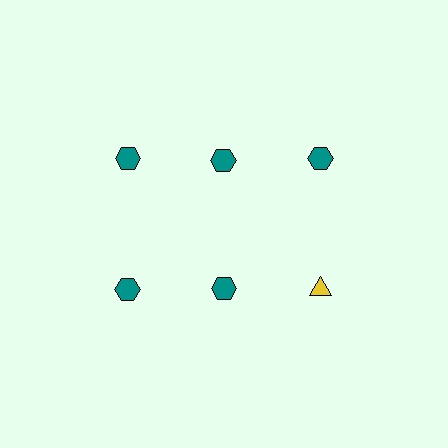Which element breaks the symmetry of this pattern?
The yellow triangle in the second row, center column breaks the symmetry. All other shapes are teal hexagons.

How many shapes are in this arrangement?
There are 6 shapes arranged in a grid pattern.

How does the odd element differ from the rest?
It differs in both color (yellow instead of teal) and shape (triangle instead of hexagon).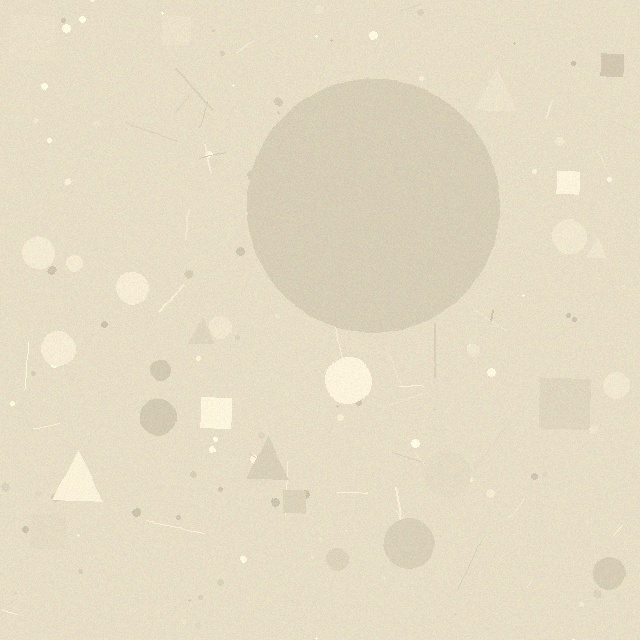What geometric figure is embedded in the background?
A circle is embedded in the background.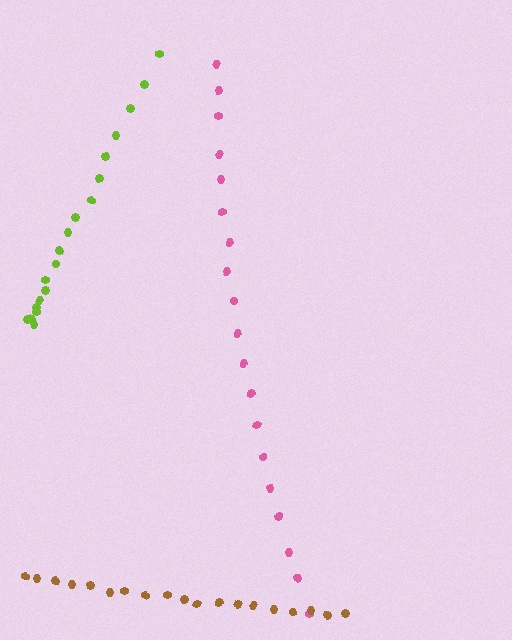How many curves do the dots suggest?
There are 3 distinct paths.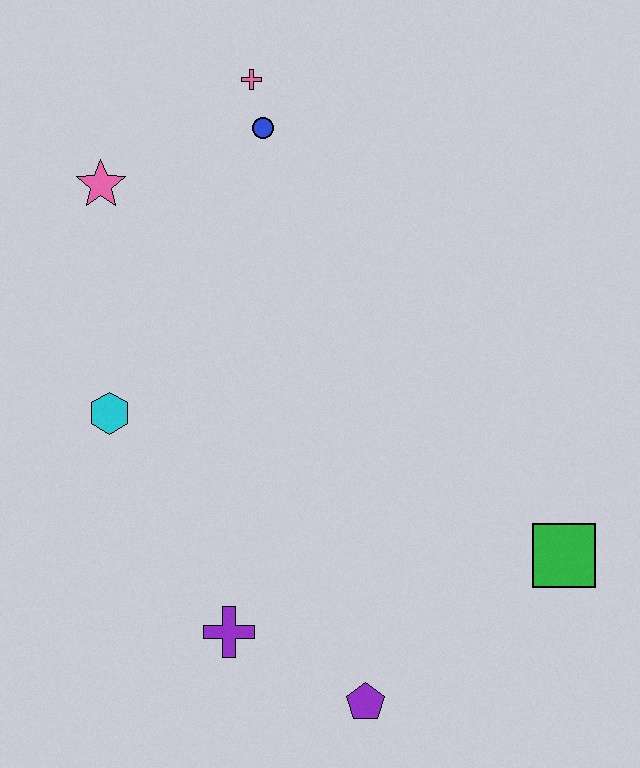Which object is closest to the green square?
The purple pentagon is closest to the green square.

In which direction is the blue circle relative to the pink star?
The blue circle is to the right of the pink star.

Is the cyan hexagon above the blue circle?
No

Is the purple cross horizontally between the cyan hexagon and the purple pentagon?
Yes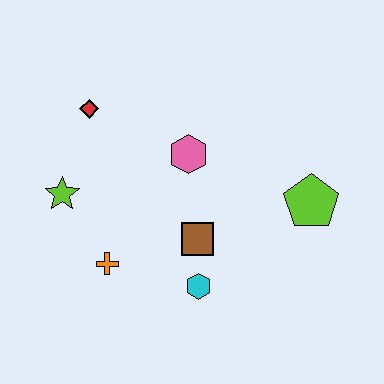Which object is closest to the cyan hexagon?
The brown square is closest to the cyan hexagon.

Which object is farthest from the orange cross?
The lime pentagon is farthest from the orange cross.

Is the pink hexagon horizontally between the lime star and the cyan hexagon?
Yes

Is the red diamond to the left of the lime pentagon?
Yes